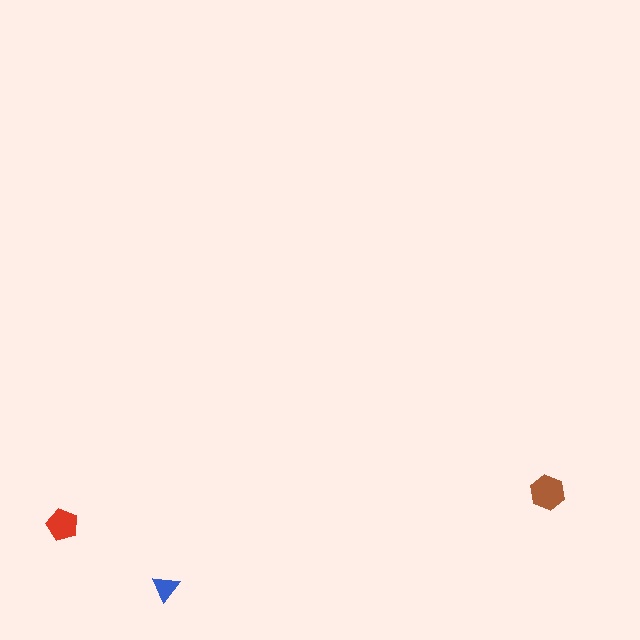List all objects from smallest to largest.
The blue triangle, the red pentagon, the brown hexagon.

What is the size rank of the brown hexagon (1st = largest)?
1st.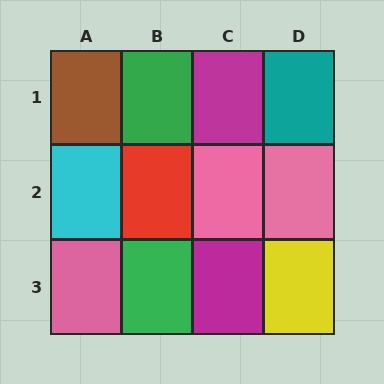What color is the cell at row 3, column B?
Green.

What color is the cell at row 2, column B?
Red.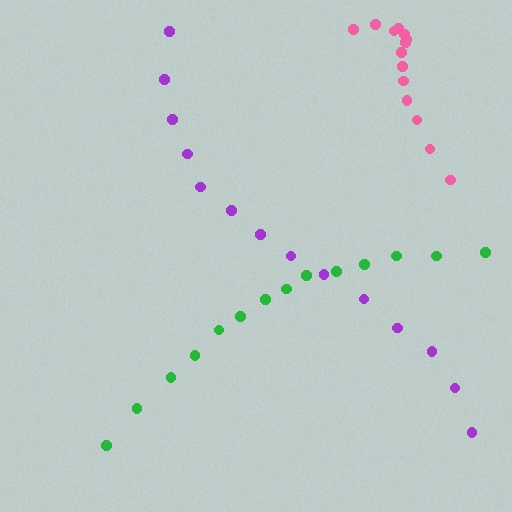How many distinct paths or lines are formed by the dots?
There are 3 distinct paths.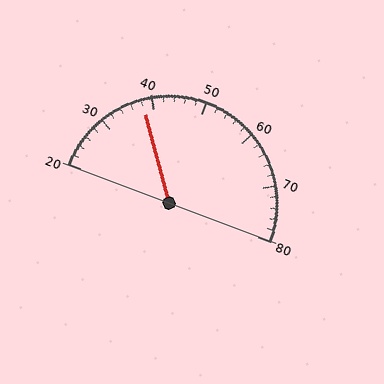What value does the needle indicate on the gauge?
The needle indicates approximately 38.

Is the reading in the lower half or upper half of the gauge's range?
The reading is in the lower half of the range (20 to 80).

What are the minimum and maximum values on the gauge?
The gauge ranges from 20 to 80.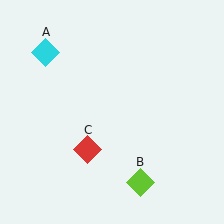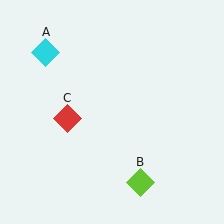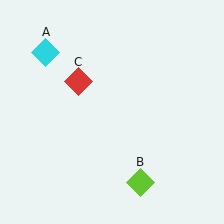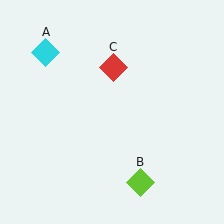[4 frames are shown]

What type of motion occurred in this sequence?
The red diamond (object C) rotated clockwise around the center of the scene.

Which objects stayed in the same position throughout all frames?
Cyan diamond (object A) and lime diamond (object B) remained stationary.